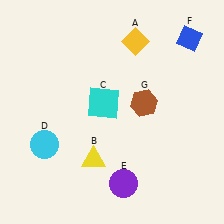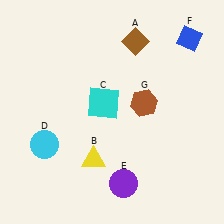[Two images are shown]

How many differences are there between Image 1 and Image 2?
There is 1 difference between the two images.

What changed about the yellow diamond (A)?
In Image 1, A is yellow. In Image 2, it changed to brown.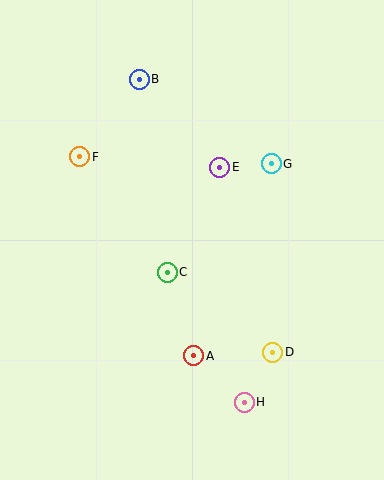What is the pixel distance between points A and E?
The distance between A and E is 190 pixels.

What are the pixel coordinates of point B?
Point B is at (139, 79).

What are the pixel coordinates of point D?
Point D is at (273, 352).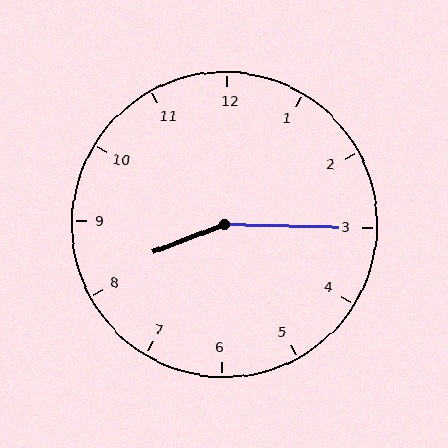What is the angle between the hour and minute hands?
Approximately 158 degrees.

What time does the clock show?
8:15.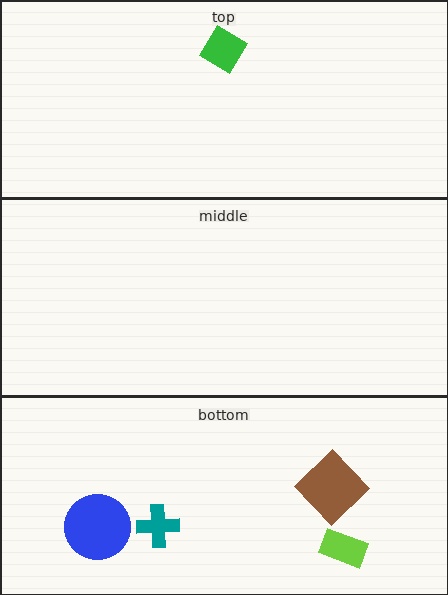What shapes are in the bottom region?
The lime rectangle, the brown diamond, the blue circle, the teal cross.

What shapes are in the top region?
The green diamond.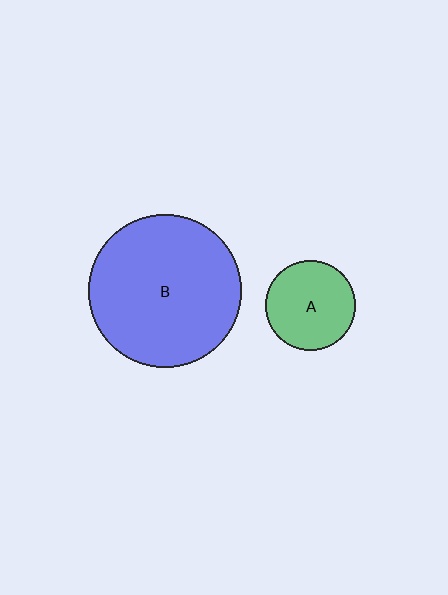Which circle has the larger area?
Circle B (blue).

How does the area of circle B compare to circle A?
Approximately 2.9 times.